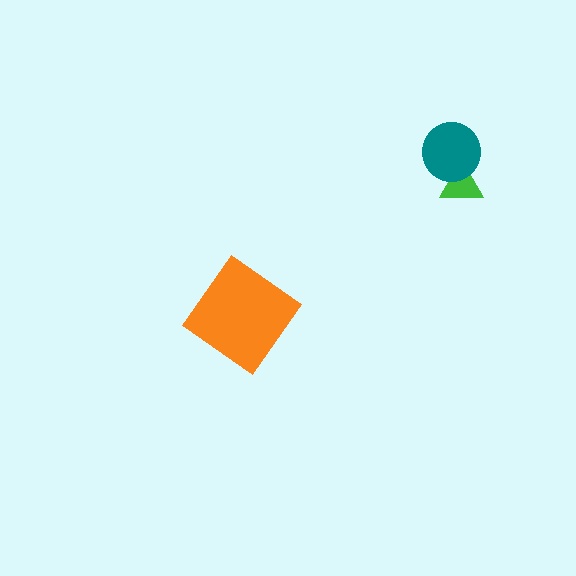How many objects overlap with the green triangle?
1 object overlaps with the green triangle.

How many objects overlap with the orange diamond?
0 objects overlap with the orange diamond.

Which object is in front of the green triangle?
The teal circle is in front of the green triangle.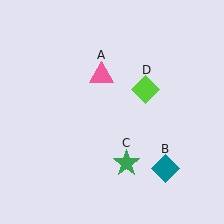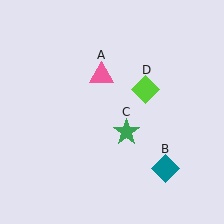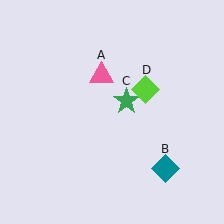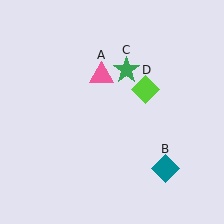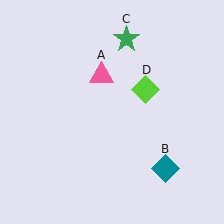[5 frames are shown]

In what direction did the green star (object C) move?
The green star (object C) moved up.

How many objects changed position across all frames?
1 object changed position: green star (object C).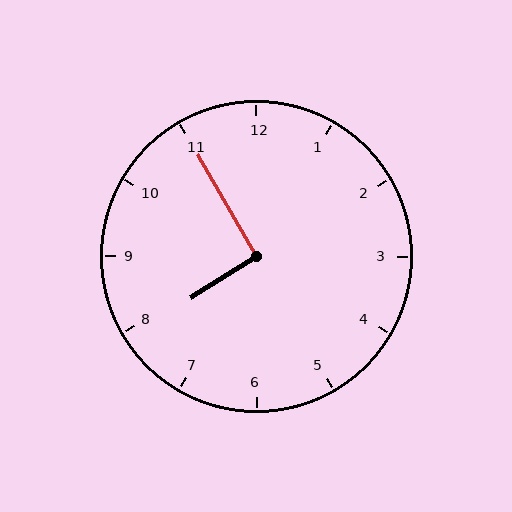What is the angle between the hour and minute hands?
Approximately 92 degrees.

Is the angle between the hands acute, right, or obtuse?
It is right.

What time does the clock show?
7:55.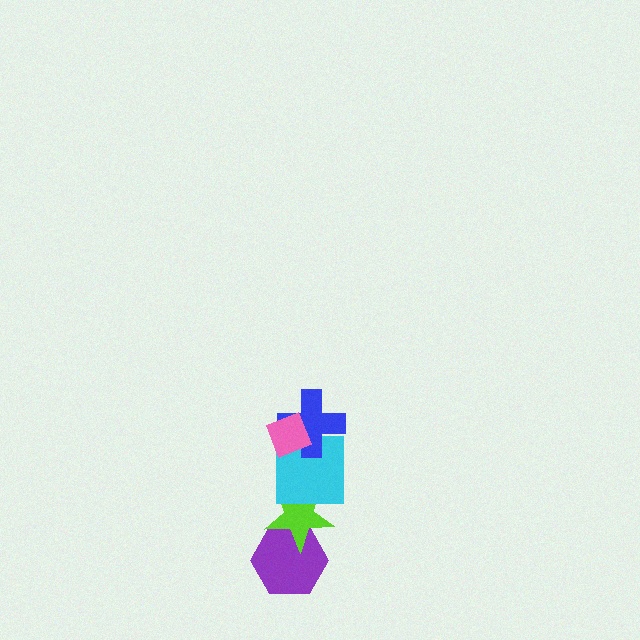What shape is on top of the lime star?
The cyan square is on top of the lime star.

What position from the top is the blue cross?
The blue cross is 2nd from the top.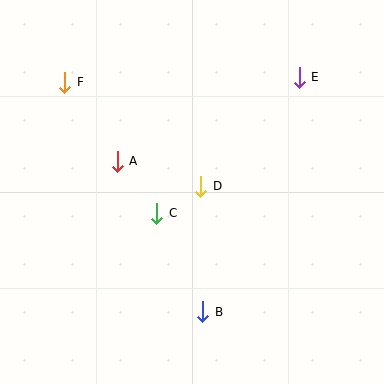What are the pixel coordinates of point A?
Point A is at (117, 161).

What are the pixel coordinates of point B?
Point B is at (203, 312).